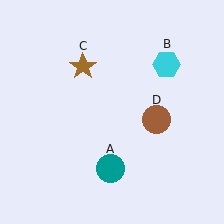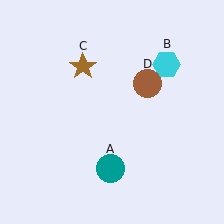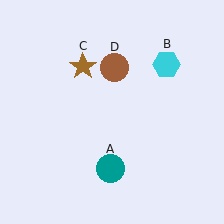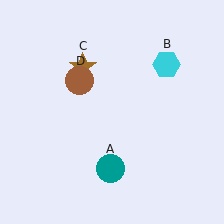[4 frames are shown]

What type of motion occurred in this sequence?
The brown circle (object D) rotated counterclockwise around the center of the scene.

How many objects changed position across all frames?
1 object changed position: brown circle (object D).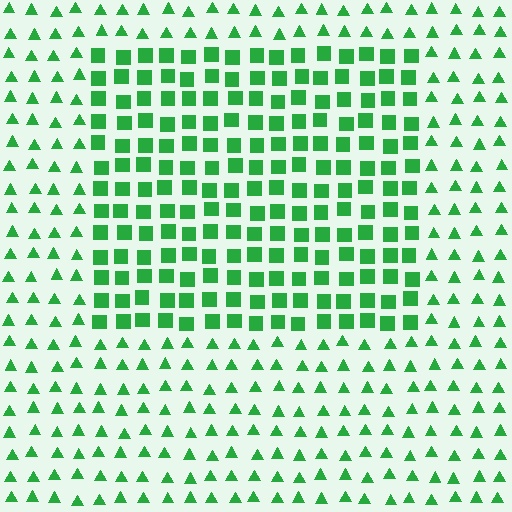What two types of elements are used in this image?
The image uses squares inside the rectangle region and triangles outside it.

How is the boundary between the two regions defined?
The boundary is defined by a change in element shape: squares inside vs. triangles outside. All elements share the same color and spacing.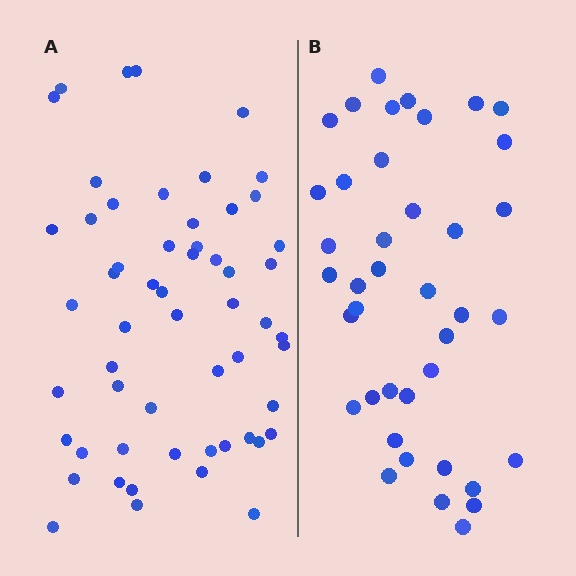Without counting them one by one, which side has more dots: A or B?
Region A (the left region) has more dots.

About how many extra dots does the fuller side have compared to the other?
Region A has approximately 15 more dots than region B.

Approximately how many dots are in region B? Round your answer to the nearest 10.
About 40 dots.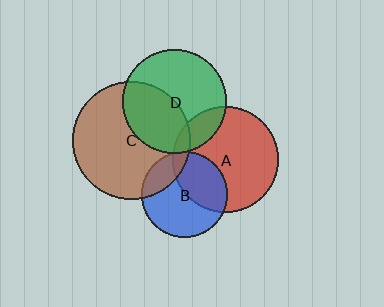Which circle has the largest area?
Circle C (brown).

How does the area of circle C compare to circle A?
Approximately 1.3 times.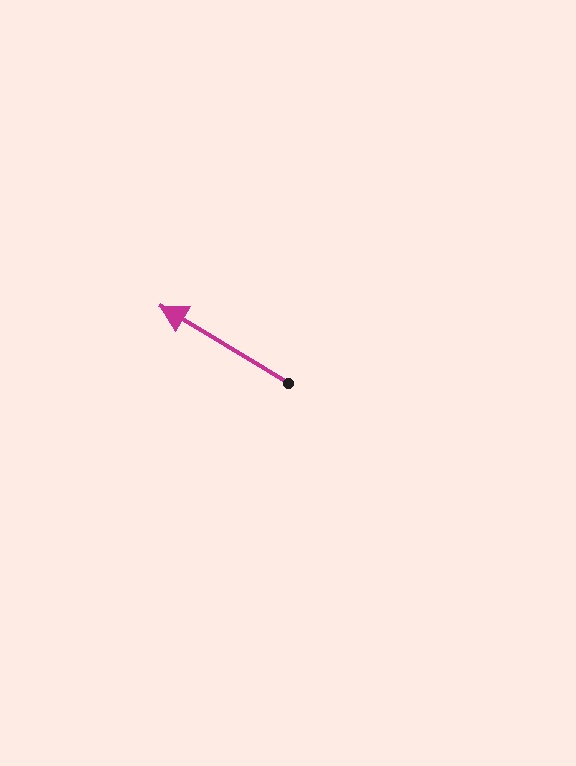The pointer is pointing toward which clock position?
Roughly 10 o'clock.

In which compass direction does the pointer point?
Northwest.